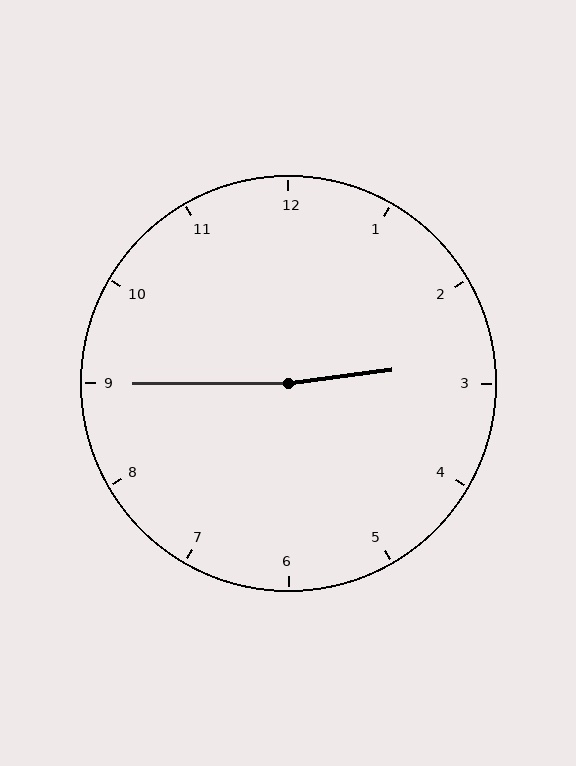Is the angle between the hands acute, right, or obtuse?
It is obtuse.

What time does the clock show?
2:45.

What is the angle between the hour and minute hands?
Approximately 172 degrees.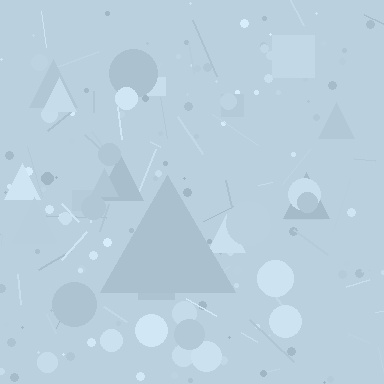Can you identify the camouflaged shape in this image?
The camouflaged shape is a triangle.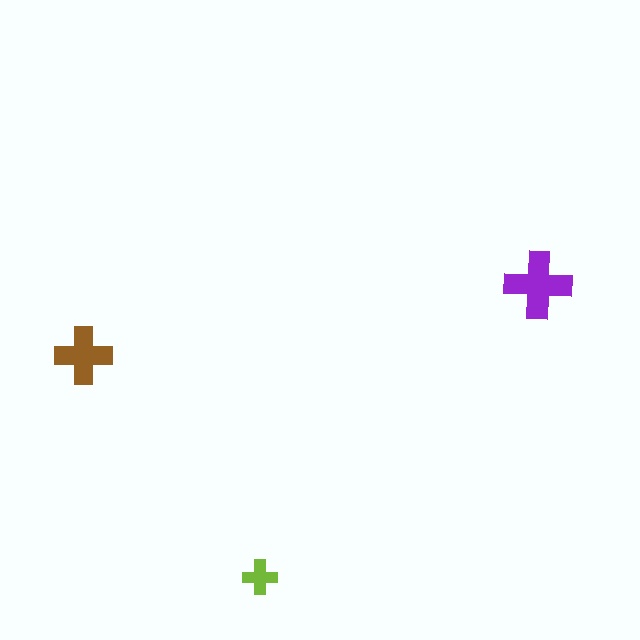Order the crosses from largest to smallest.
the purple one, the brown one, the lime one.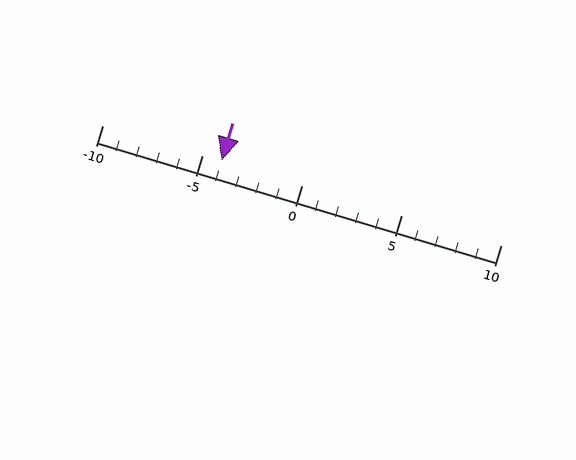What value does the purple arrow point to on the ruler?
The purple arrow points to approximately -4.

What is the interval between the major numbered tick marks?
The major tick marks are spaced 5 units apart.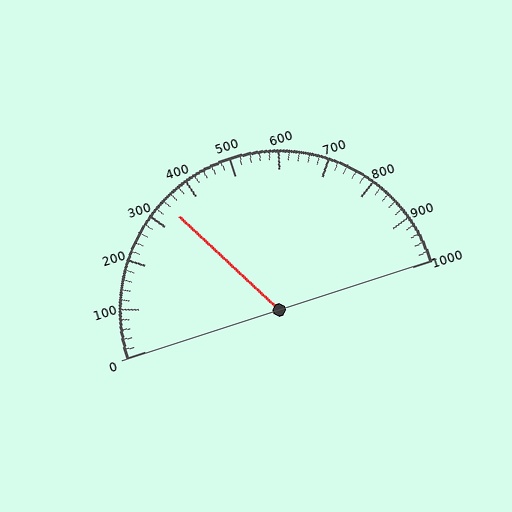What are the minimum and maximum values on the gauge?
The gauge ranges from 0 to 1000.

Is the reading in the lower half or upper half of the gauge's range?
The reading is in the lower half of the range (0 to 1000).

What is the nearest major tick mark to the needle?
The nearest major tick mark is 300.